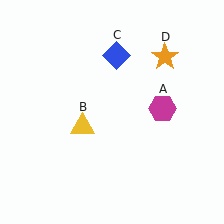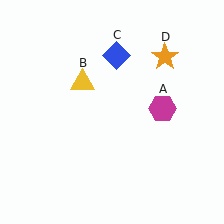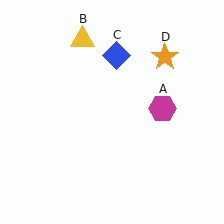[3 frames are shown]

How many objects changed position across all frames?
1 object changed position: yellow triangle (object B).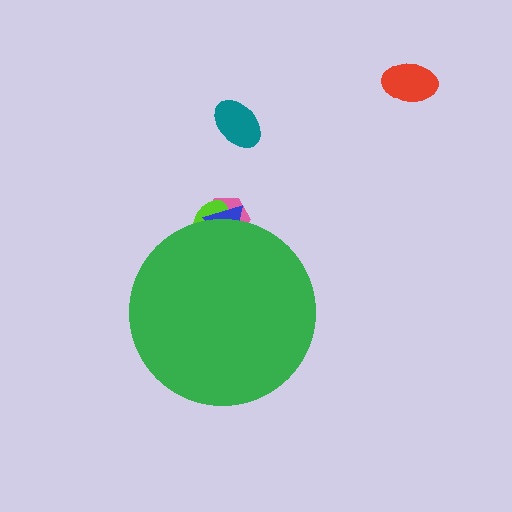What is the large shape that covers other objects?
A green circle.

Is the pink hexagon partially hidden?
Yes, the pink hexagon is partially hidden behind the green circle.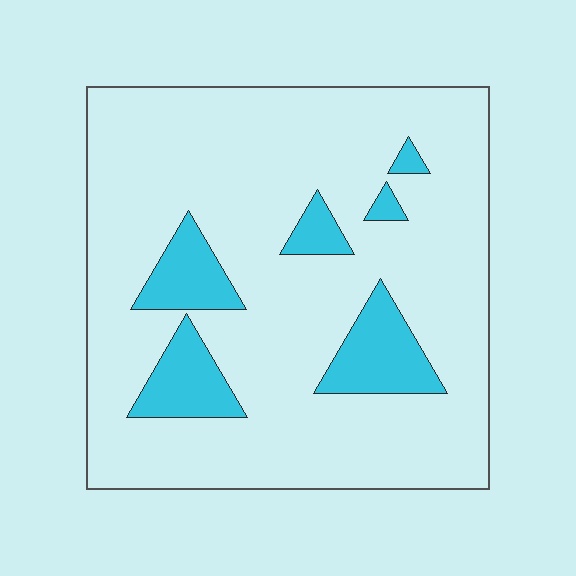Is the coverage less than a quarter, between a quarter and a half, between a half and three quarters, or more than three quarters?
Less than a quarter.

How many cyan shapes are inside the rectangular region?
6.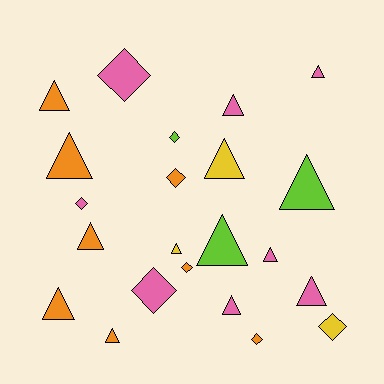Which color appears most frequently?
Pink, with 8 objects.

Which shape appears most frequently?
Triangle, with 14 objects.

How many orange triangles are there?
There are 5 orange triangles.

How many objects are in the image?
There are 22 objects.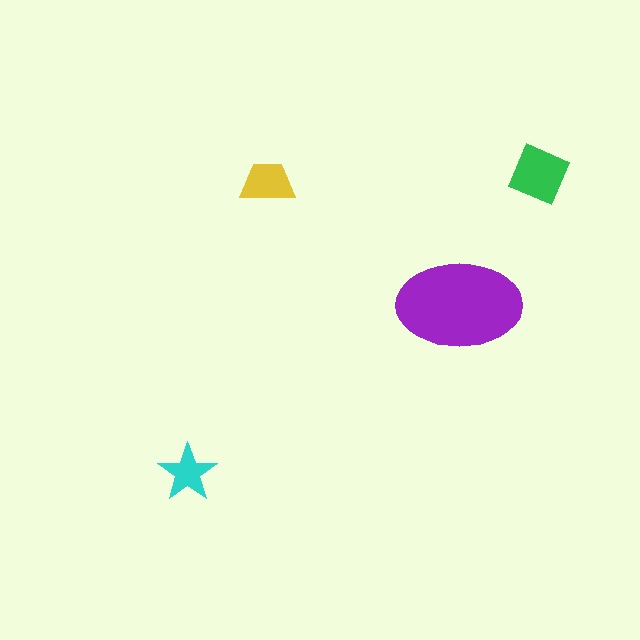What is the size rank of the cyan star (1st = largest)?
4th.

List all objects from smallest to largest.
The cyan star, the yellow trapezoid, the green diamond, the purple ellipse.